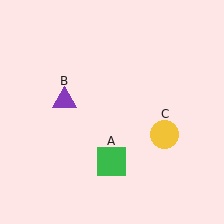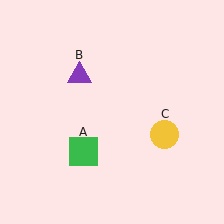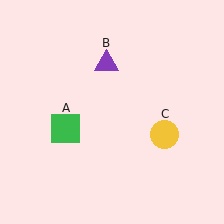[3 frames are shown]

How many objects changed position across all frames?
2 objects changed position: green square (object A), purple triangle (object B).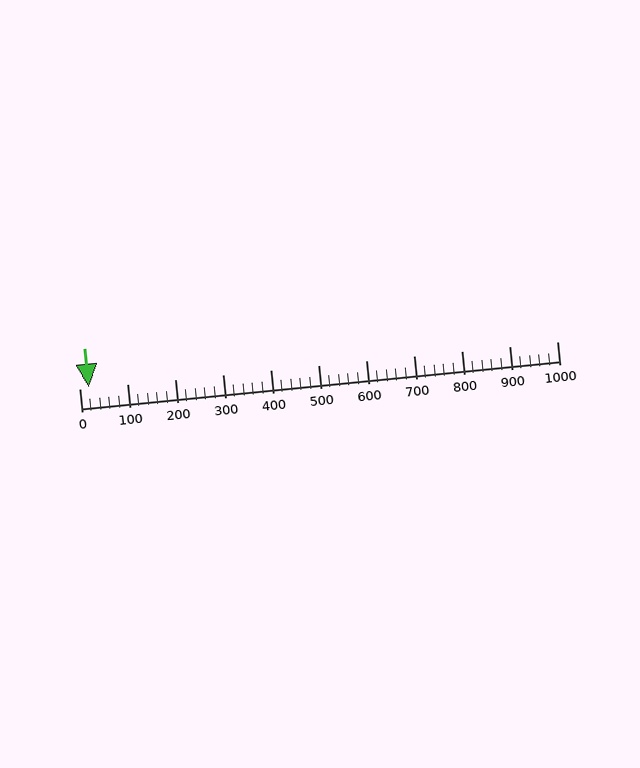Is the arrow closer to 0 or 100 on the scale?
The arrow is closer to 0.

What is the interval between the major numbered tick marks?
The major tick marks are spaced 100 units apart.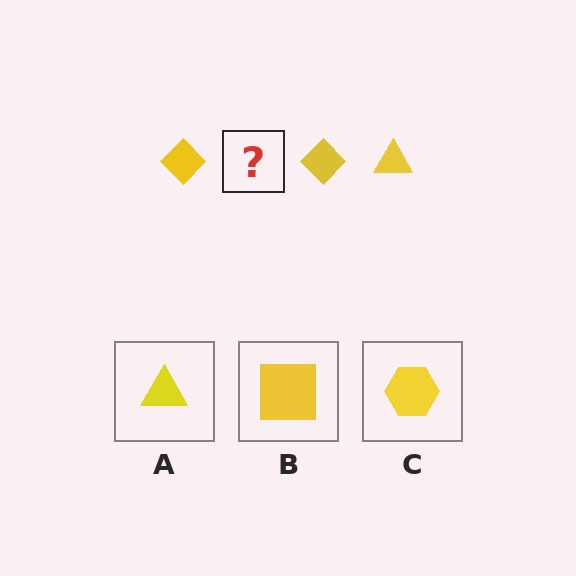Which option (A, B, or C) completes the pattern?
A.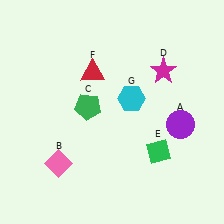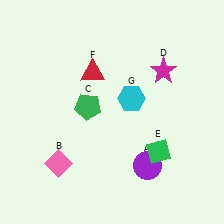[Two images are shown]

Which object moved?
The purple circle (A) moved down.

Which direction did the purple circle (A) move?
The purple circle (A) moved down.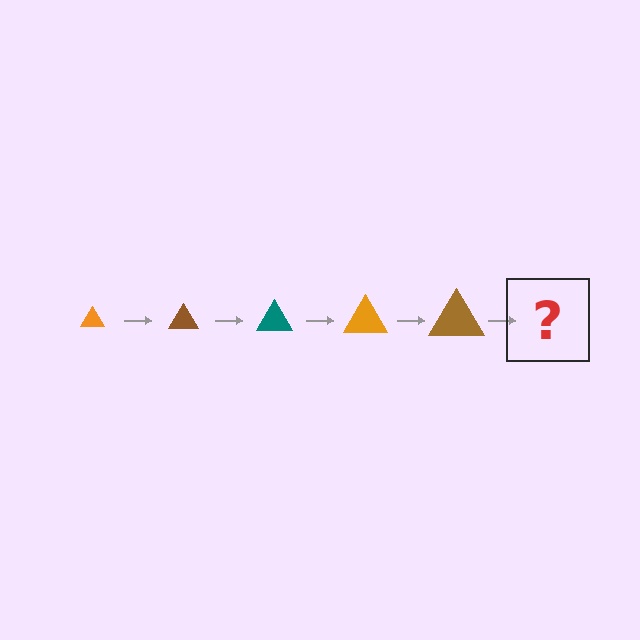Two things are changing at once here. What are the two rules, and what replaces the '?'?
The two rules are that the triangle grows larger each step and the color cycles through orange, brown, and teal. The '?' should be a teal triangle, larger than the previous one.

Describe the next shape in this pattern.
It should be a teal triangle, larger than the previous one.